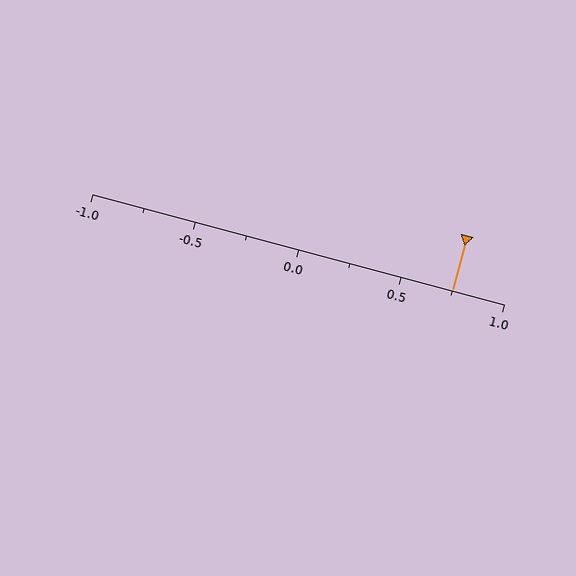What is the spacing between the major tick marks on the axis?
The major ticks are spaced 0.5 apart.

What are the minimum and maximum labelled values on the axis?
The axis runs from -1.0 to 1.0.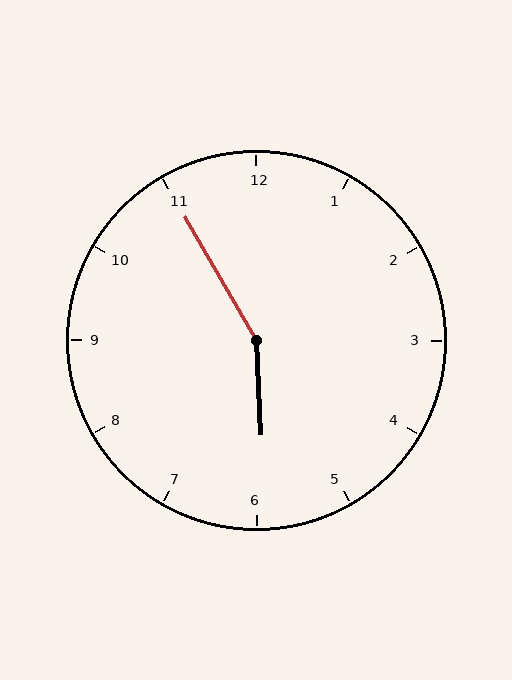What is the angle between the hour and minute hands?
Approximately 152 degrees.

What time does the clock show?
5:55.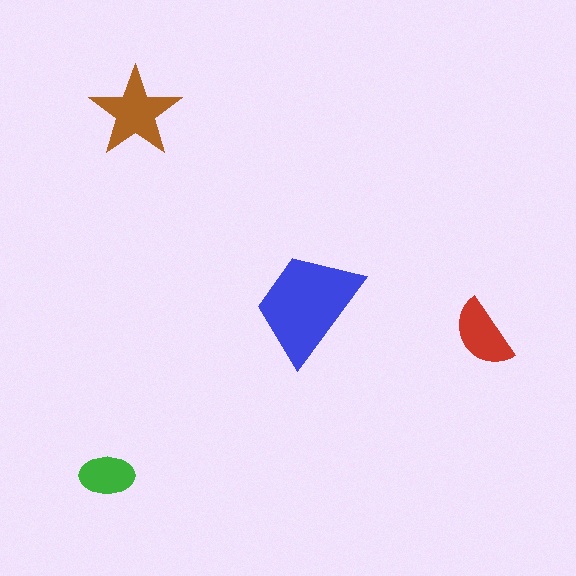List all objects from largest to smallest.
The blue trapezoid, the brown star, the red semicircle, the green ellipse.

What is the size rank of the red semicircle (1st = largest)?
3rd.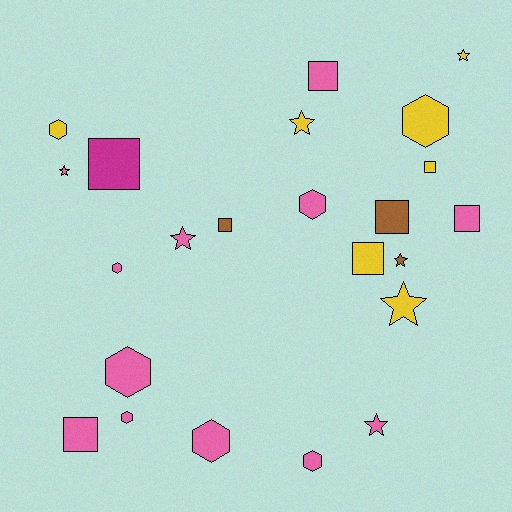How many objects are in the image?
There are 23 objects.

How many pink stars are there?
There are 3 pink stars.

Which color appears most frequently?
Pink, with 12 objects.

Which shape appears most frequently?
Square, with 8 objects.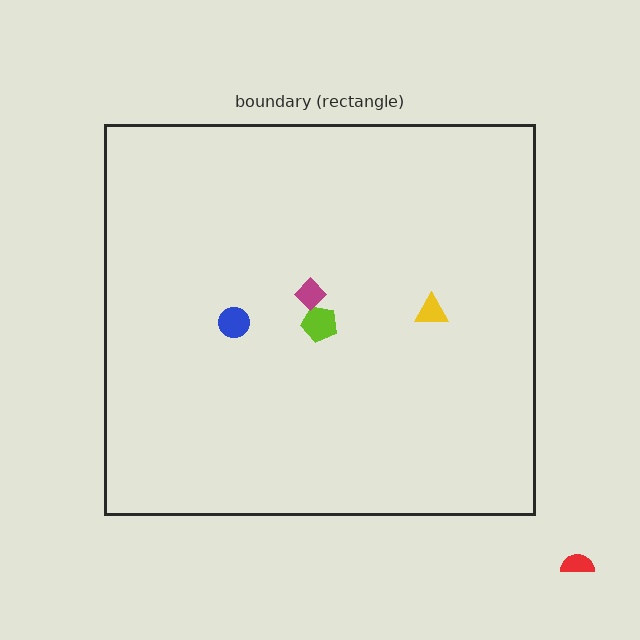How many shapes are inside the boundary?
4 inside, 1 outside.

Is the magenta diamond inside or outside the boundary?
Inside.